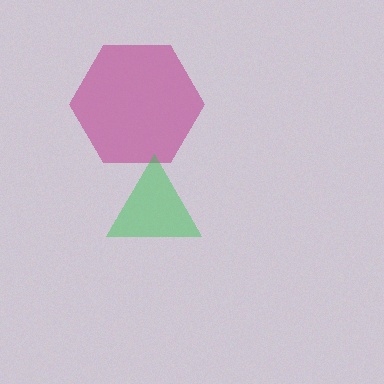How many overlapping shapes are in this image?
There are 2 overlapping shapes in the image.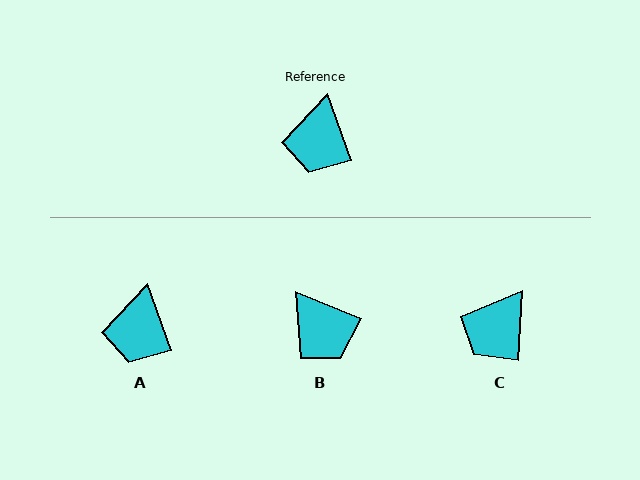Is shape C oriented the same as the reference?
No, it is off by about 23 degrees.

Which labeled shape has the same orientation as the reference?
A.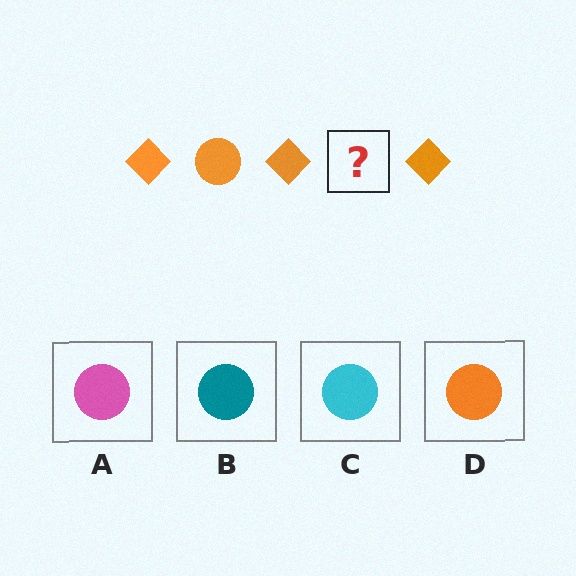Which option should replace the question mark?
Option D.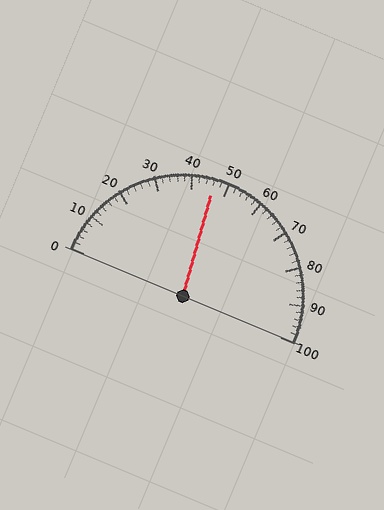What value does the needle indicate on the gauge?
The needle indicates approximately 46.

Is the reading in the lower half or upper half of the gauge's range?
The reading is in the lower half of the range (0 to 100).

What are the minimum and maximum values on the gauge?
The gauge ranges from 0 to 100.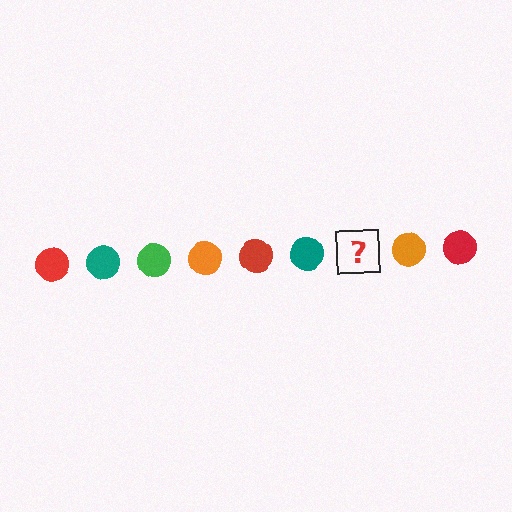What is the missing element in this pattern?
The missing element is a green circle.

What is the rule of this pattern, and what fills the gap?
The rule is that the pattern cycles through red, teal, green, orange circles. The gap should be filled with a green circle.